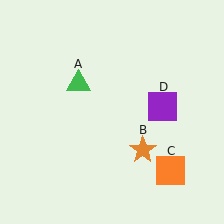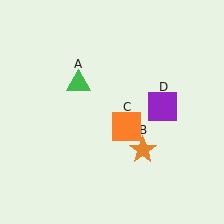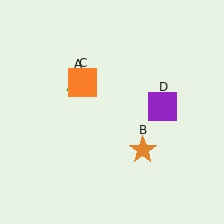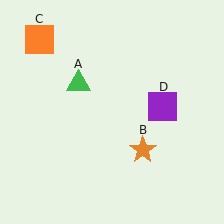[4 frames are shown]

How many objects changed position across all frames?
1 object changed position: orange square (object C).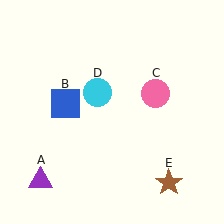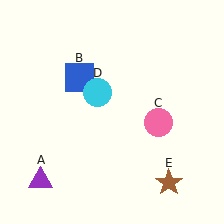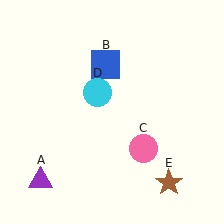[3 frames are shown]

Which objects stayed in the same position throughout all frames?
Purple triangle (object A) and cyan circle (object D) and brown star (object E) remained stationary.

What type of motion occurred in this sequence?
The blue square (object B), pink circle (object C) rotated clockwise around the center of the scene.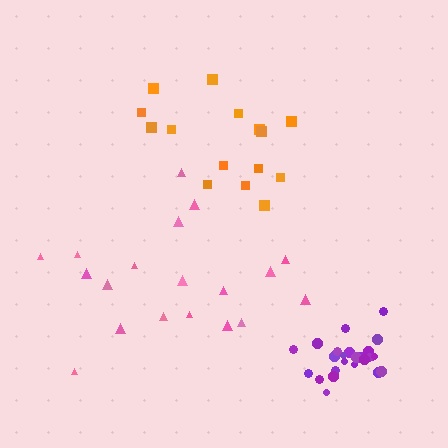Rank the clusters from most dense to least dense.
purple, orange, pink.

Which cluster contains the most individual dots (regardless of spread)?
Purple (25).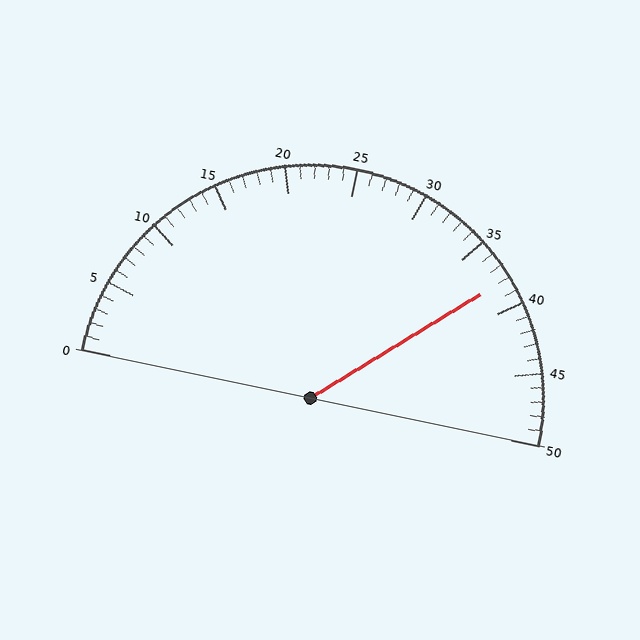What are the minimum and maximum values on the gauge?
The gauge ranges from 0 to 50.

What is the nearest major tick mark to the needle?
The nearest major tick mark is 40.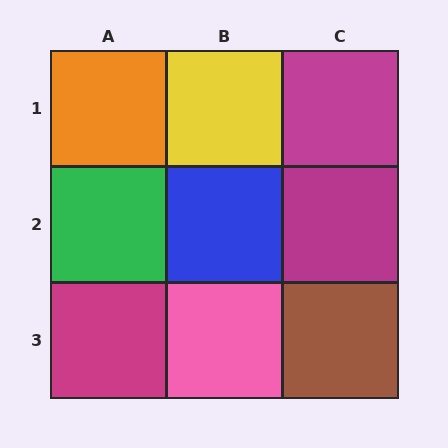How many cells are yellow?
1 cell is yellow.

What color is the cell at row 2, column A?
Green.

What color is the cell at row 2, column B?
Blue.